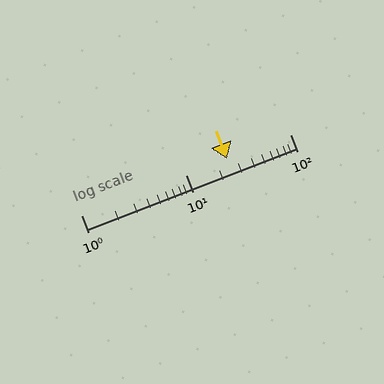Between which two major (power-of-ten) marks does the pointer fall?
The pointer is between 10 and 100.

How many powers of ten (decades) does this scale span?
The scale spans 2 decades, from 1 to 100.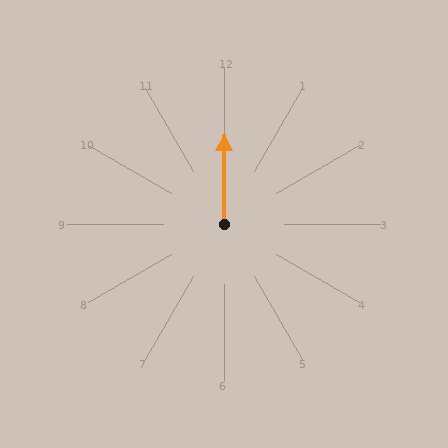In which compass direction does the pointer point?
North.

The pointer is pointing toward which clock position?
Roughly 12 o'clock.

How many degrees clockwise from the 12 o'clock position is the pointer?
Approximately 0 degrees.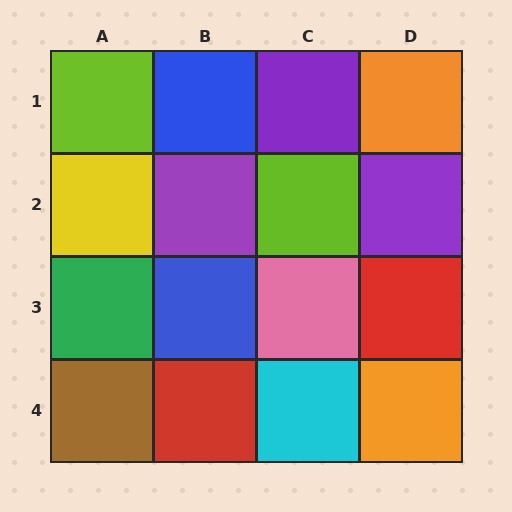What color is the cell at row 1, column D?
Orange.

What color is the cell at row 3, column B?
Blue.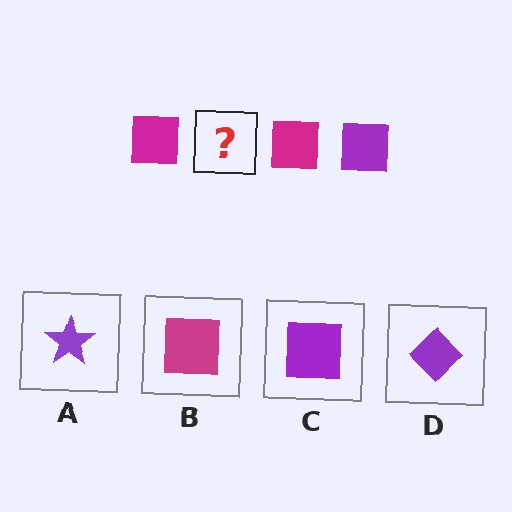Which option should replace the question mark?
Option C.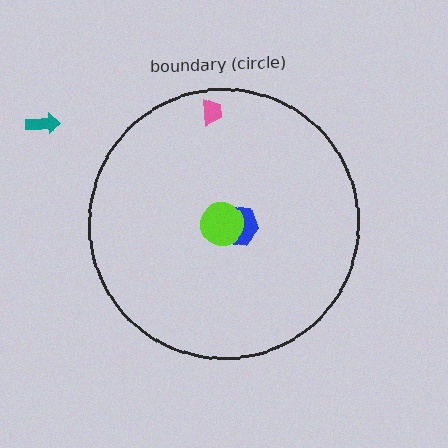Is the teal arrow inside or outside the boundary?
Outside.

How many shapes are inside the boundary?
3 inside, 1 outside.